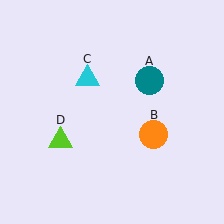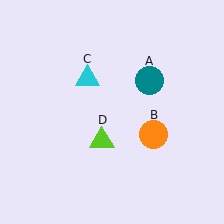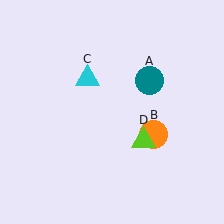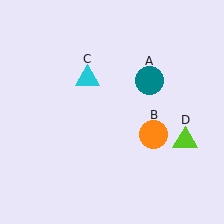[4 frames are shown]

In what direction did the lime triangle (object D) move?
The lime triangle (object D) moved right.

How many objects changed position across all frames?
1 object changed position: lime triangle (object D).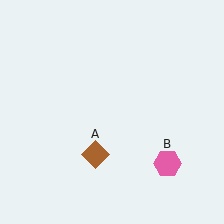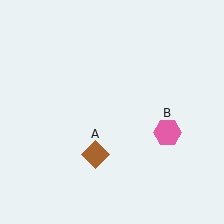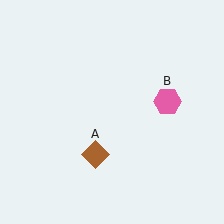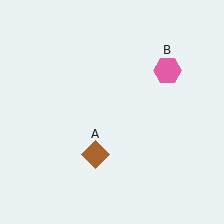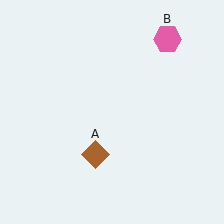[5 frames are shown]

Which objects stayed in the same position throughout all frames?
Brown diamond (object A) remained stationary.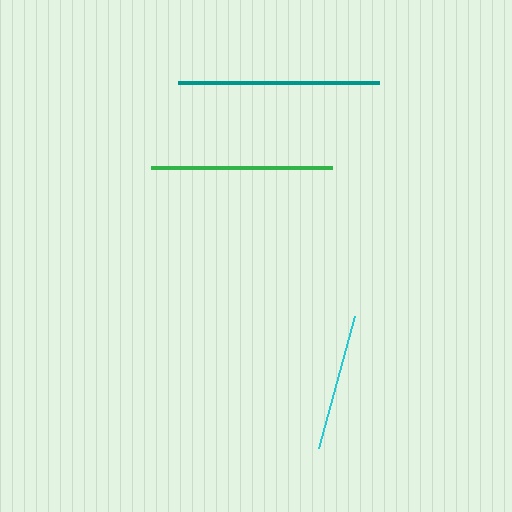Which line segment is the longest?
The teal line is the longest at approximately 201 pixels.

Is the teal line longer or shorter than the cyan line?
The teal line is longer than the cyan line.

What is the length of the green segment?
The green segment is approximately 181 pixels long.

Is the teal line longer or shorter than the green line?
The teal line is longer than the green line.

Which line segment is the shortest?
The cyan line is the shortest at approximately 137 pixels.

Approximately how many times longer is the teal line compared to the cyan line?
The teal line is approximately 1.5 times the length of the cyan line.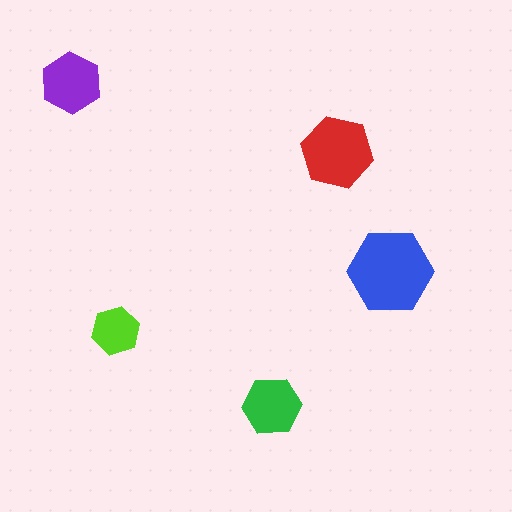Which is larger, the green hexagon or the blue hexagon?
The blue one.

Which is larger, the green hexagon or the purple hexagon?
The purple one.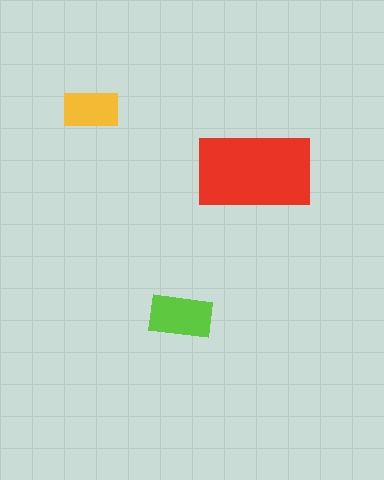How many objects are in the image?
There are 3 objects in the image.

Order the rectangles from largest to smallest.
the red one, the lime one, the yellow one.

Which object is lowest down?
The lime rectangle is bottommost.